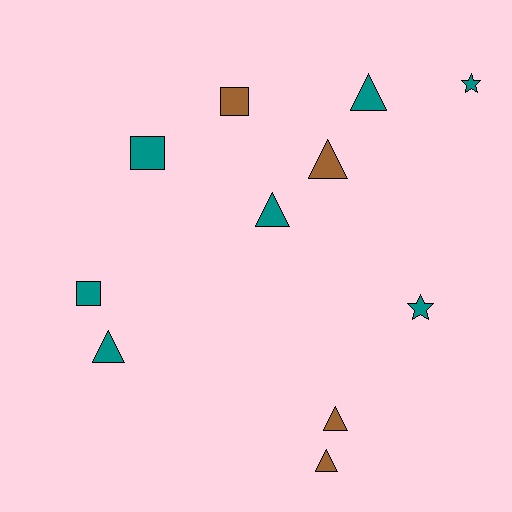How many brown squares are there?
There is 1 brown square.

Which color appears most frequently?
Teal, with 7 objects.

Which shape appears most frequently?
Triangle, with 6 objects.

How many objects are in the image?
There are 11 objects.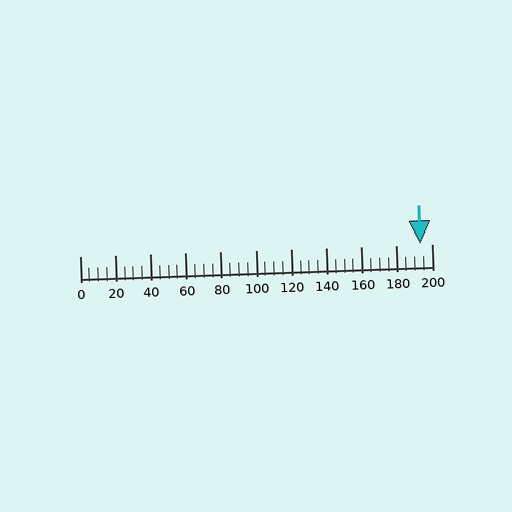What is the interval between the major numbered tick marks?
The major tick marks are spaced 20 units apart.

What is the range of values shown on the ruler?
The ruler shows values from 0 to 200.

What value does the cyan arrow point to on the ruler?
The cyan arrow points to approximately 194.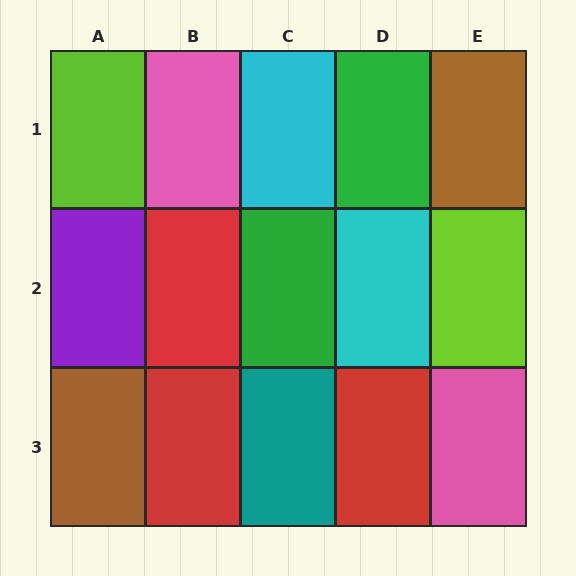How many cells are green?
2 cells are green.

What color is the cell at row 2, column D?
Cyan.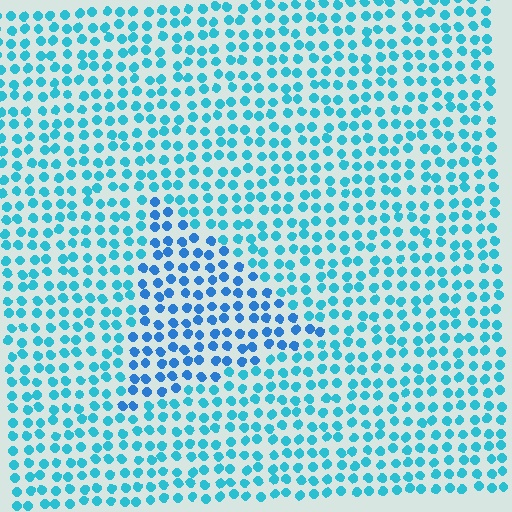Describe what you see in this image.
The image is filled with small cyan elements in a uniform arrangement. A triangle-shaped region is visible where the elements are tinted to a slightly different hue, forming a subtle color boundary.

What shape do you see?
I see a triangle.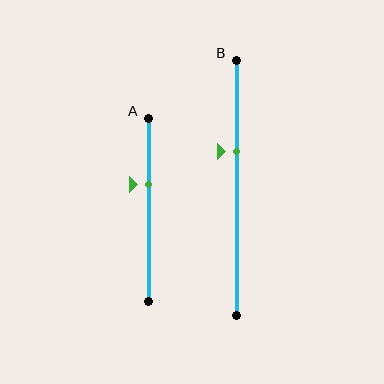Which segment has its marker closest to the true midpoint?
Segment A has its marker closest to the true midpoint.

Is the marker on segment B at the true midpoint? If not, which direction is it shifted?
No, the marker on segment B is shifted upward by about 14% of the segment length.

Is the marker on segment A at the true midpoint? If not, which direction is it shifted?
No, the marker on segment A is shifted upward by about 14% of the segment length.